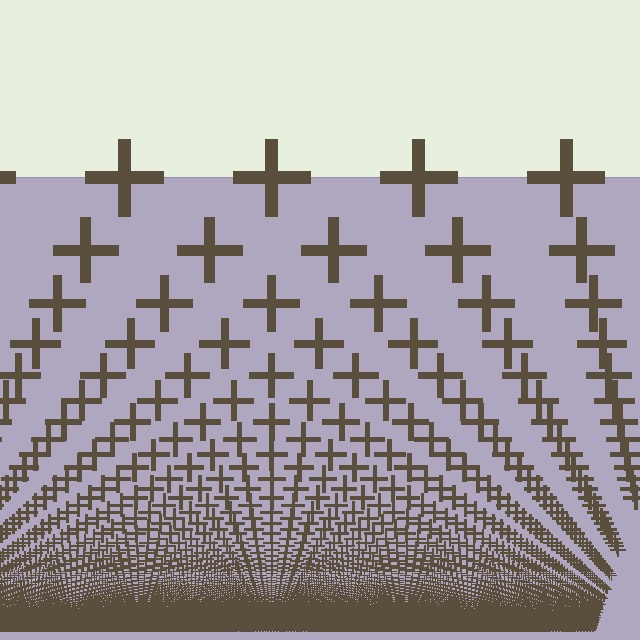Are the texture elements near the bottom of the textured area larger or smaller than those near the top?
Smaller. The gradient is inverted — elements near the bottom are smaller and denser.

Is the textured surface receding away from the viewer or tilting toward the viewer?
The surface appears to tilt toward the viewer. Texture elements get larger and sparser toward the top.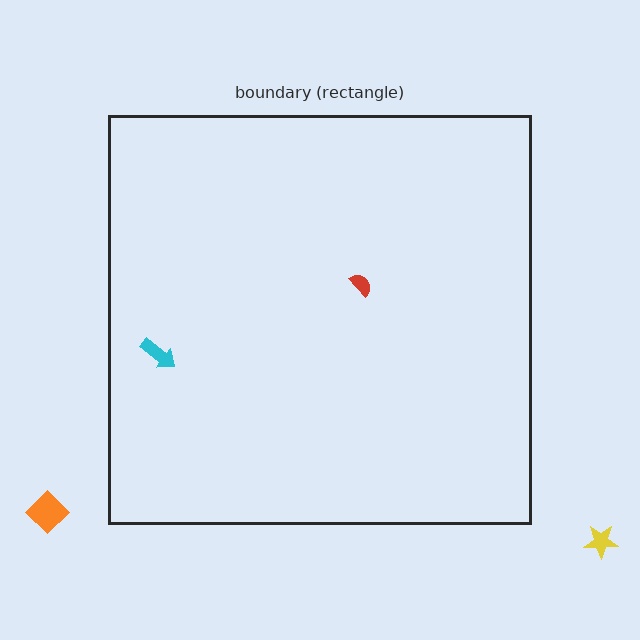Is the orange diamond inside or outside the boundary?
Outside.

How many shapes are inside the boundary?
2 inside, 2 outside.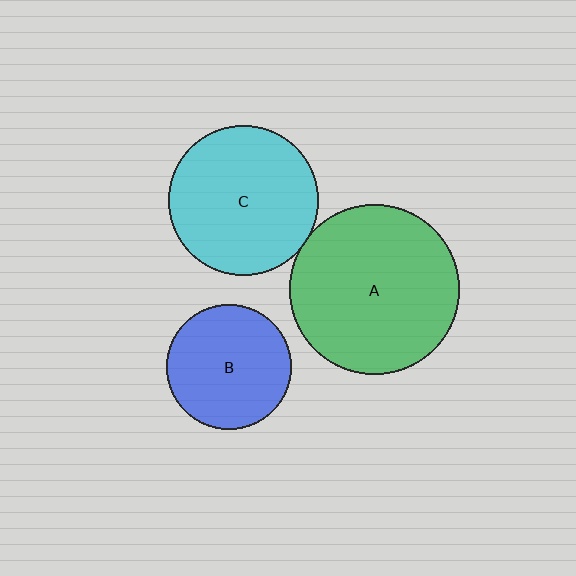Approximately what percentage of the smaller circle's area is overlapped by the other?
Approximately 5%.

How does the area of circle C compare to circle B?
Approximately 1.4 times.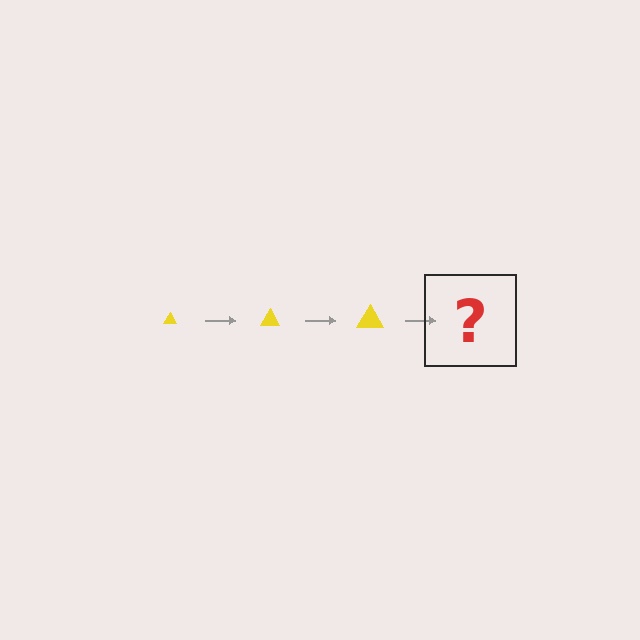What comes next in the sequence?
The next element should be a yellow triangle, larger than the previous one.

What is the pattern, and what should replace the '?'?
The pattern is that the triangle gets progressively larger each step. The '?' should be a yellow triangle, larger than the previous one.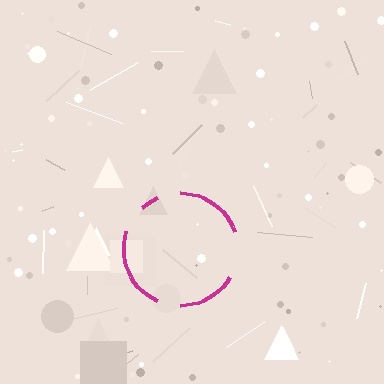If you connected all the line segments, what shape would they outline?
They would outline a circle.